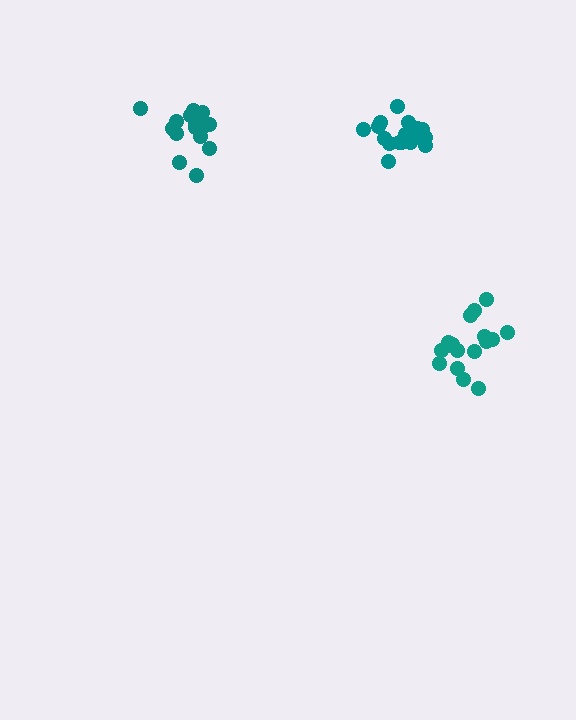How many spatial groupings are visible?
There are 3 spatial groupings.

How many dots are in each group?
Group 1: 19 dots, Group 2: 17 dots, Group 3: 15 dots (51 total).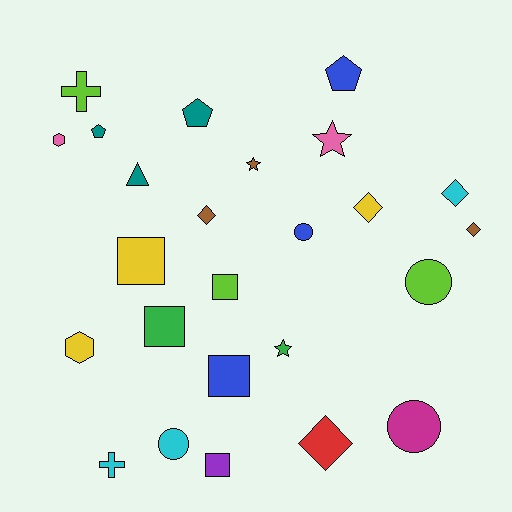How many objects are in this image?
There are 25 objects.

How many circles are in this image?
There are 4 circles.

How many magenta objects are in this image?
There is 1 magenta object.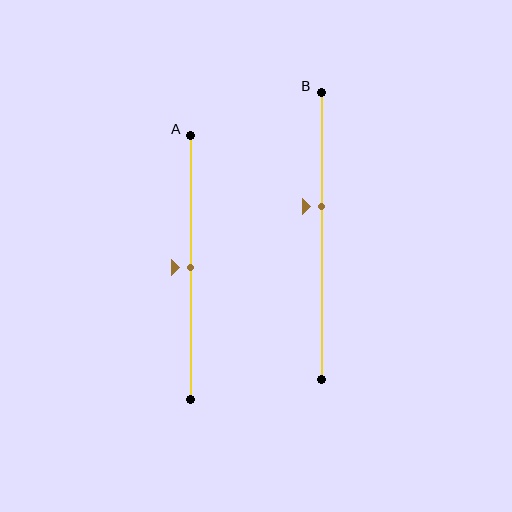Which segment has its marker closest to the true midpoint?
Segment A has its marker closest to the true midpoint.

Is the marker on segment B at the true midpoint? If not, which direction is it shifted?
No, the marker on segment B is shifted upward by about 10% of the segment length.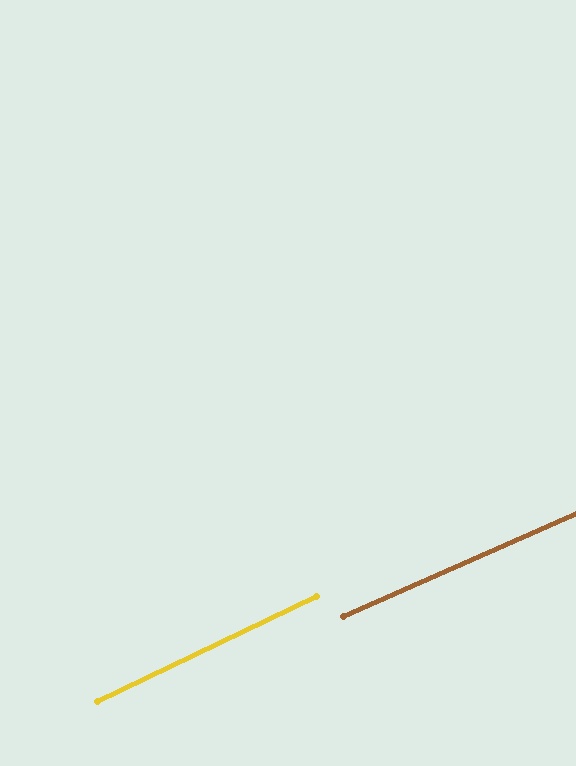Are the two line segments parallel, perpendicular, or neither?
Parallel — their directions differ by only 1.6°.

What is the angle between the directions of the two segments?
Approximately 2 degrees.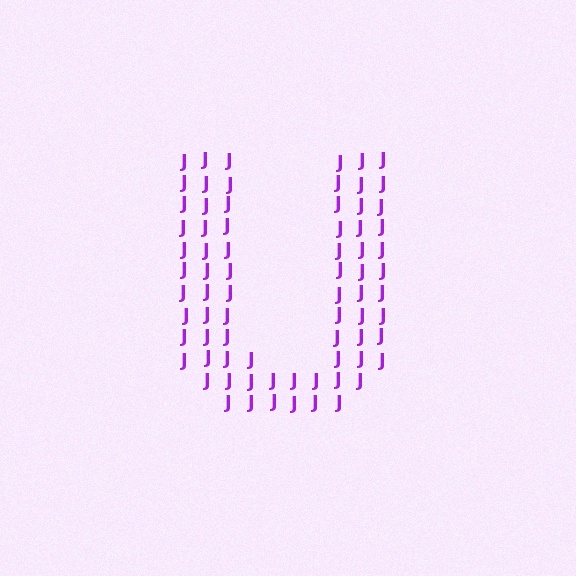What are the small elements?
The small elements are letter J's.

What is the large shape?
The large shape is the letter U.